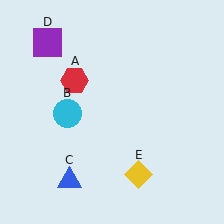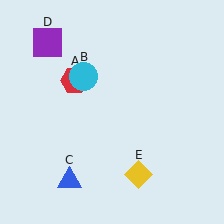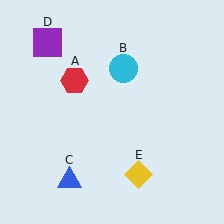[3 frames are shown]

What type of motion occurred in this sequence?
The cyan circle (object B) rotated clockwise around the center of the scene.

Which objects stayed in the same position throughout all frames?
Red hexagon (object A) and blue triangle (object C) and purple square (object D) and yellow diamond (object E) remained stationary.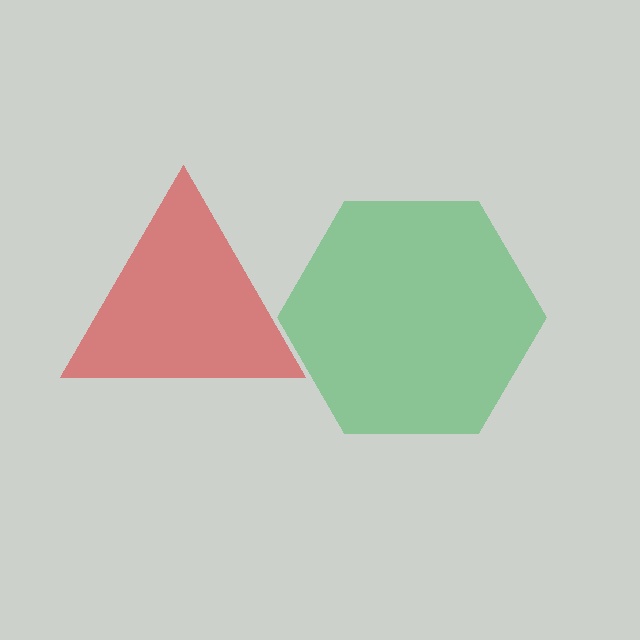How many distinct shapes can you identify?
There are 2 distinct shapes: a green hexagon, a red triangle.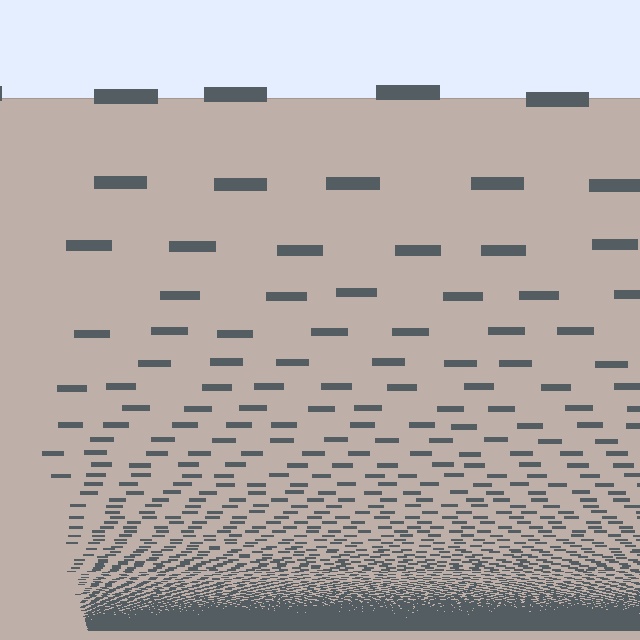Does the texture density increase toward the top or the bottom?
Density increases toward the bottom.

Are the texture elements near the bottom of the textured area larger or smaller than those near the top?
Smaller. The gradient is inverted — elements near the bottom are smaller and denser.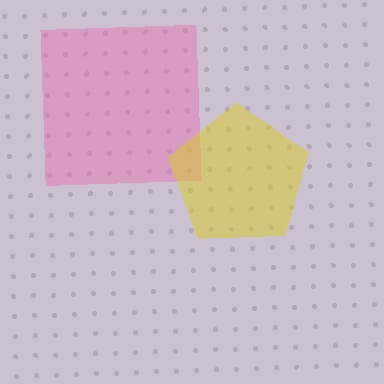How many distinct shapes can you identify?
There are 2 distinct shapes: a pink square, a yellow pentagon.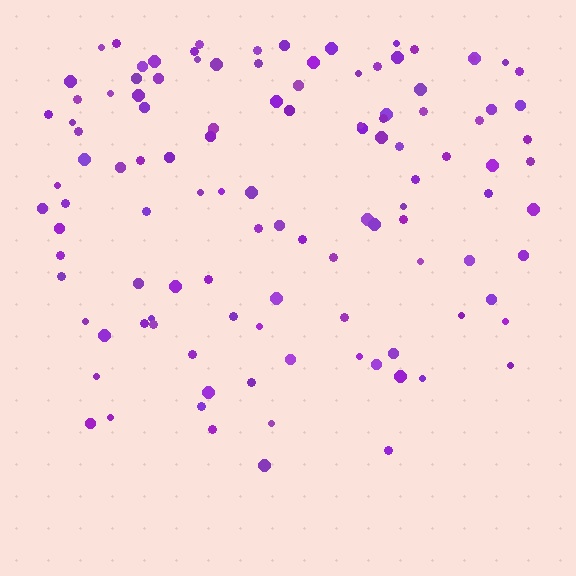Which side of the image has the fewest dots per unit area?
The bottom.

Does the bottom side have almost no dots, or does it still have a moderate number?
Still a moderate number, just noticeably fewer than the top.